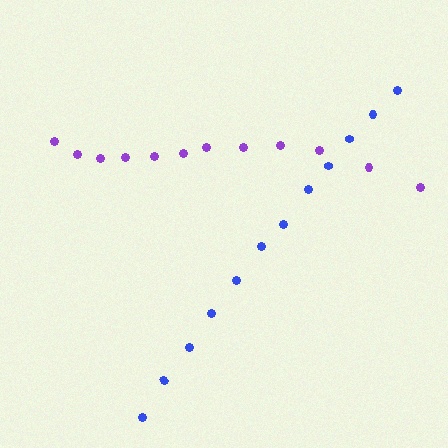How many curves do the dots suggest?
There are 2 distinct paths.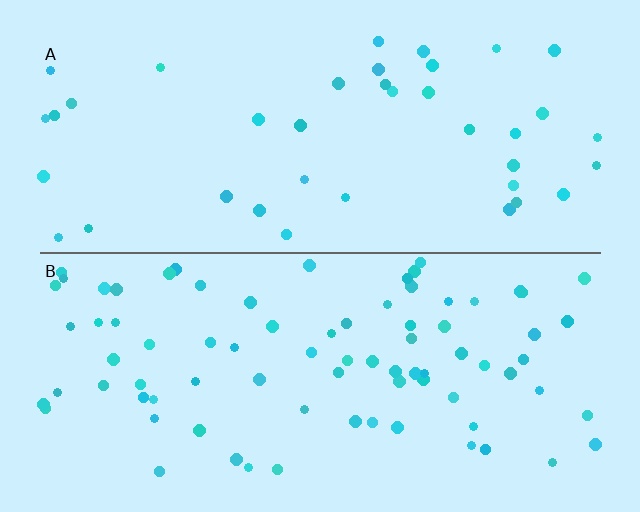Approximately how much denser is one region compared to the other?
Approximately 2.1× — region B over region A.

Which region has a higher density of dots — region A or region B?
B (the bottom).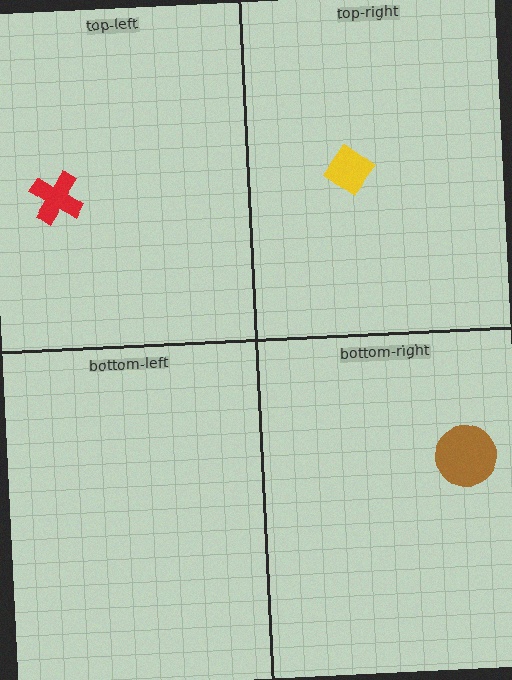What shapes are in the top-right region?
The yellow diamond.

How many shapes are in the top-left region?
1.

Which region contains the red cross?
The top-left region.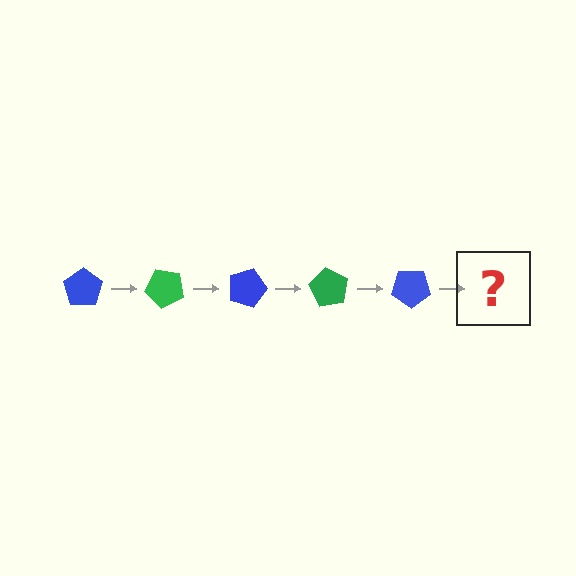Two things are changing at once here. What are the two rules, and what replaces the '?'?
The two rules are that it rotates 45 degrees each step and the color cycles through blue and green. The '?' should be a green pentagon, rotated 225 degrees from the start.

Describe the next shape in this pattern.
It should be a green pentagon, rotated 225 degrees from the start.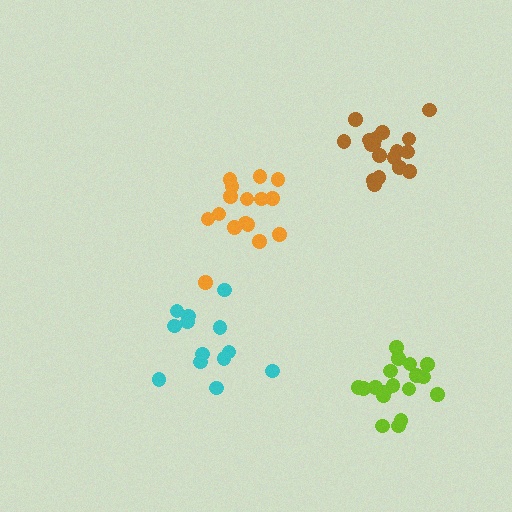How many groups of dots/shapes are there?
There are 4 groups.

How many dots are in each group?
Group 1: 16 dots, Group 2: 18 dots, Group 3: 13 dots, Group 4: 18 dots (65 total).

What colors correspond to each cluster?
The clusters are colored: orange, brown, cyan, lime.